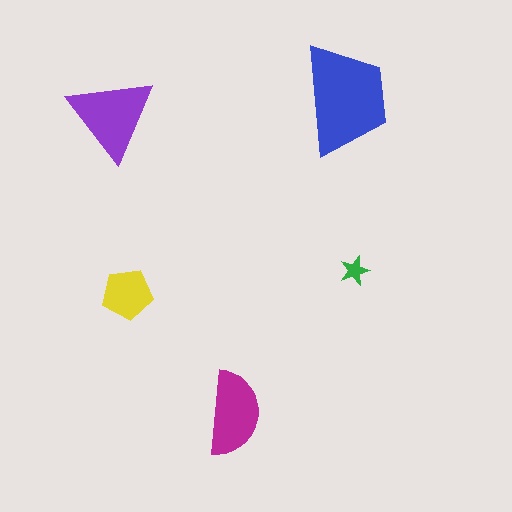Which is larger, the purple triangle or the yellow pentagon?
The purple triangle.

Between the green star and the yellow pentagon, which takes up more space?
The yellow pentagon.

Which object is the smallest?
The green star.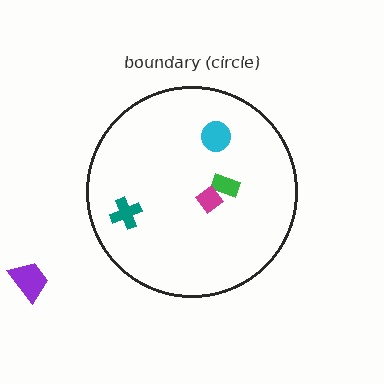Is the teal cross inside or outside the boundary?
Inside.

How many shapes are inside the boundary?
4 inside, 1 outside.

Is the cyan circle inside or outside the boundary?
Inside.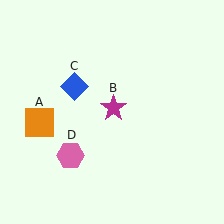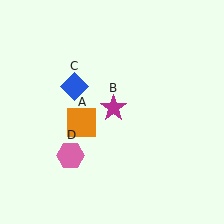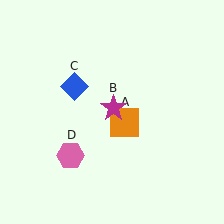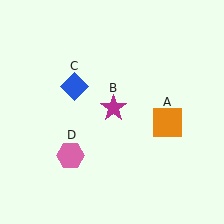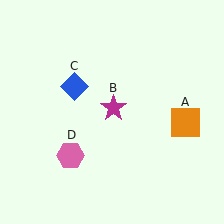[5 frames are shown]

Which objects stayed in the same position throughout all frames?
Magenta star (object B) and blue diamond (object C) and pink hexagon (object D) remained stationary.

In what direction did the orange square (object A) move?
The orange square (object A) moved right.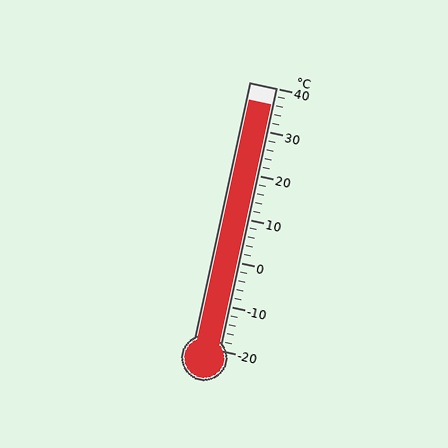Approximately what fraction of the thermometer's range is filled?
The thermometer is filled to approximately 95% of its range.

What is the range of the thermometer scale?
The thermometer scale ranges from -20°C to 40°C.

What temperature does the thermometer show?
The thermometer shows approximately 36°C.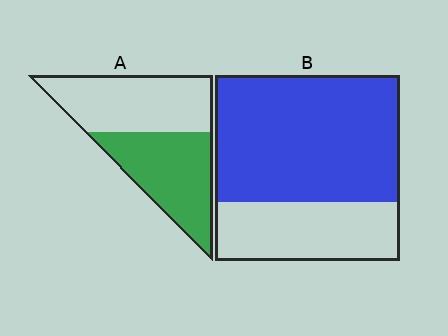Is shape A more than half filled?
Roughly half.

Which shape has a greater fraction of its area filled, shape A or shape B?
Shape B.